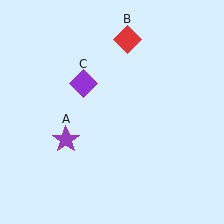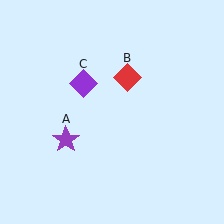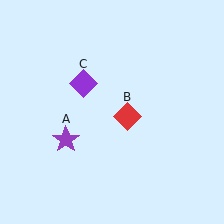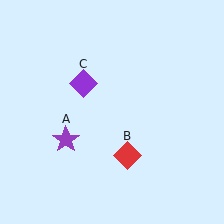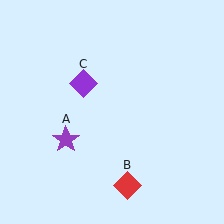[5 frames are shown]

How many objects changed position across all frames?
1 object changed position: red diamond (object B).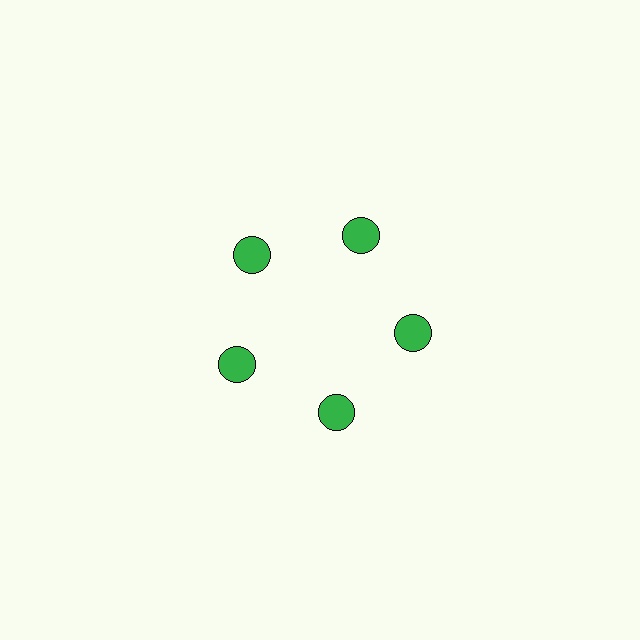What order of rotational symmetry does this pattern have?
This pattern has 5-fold rotational symmetry.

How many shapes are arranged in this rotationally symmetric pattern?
There are 5 shapes, arranged in 5 groups of 1.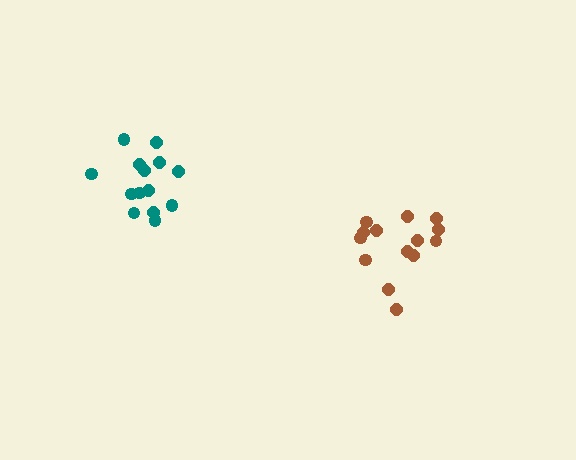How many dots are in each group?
Group 1: 14 dots, Group 2: 14 dots (28 total).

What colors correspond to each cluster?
The clusters are colored: brown, teal.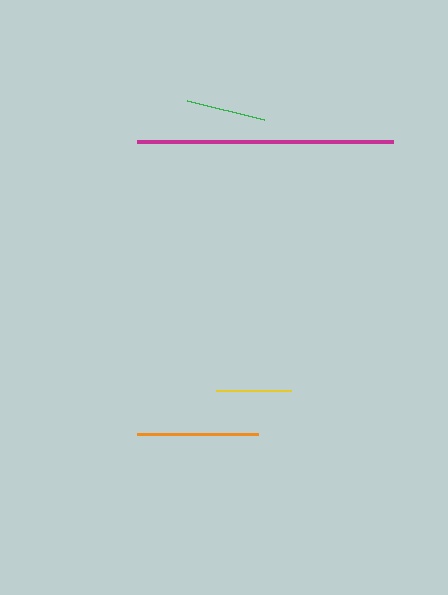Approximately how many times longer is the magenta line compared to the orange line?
The magenta line is approximately 2.1 times the length of the orange line.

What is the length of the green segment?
The green segment is approximately 79 pixels long.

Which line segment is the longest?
The magenta line is the longest at approximately 256 pixels.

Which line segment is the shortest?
The yellow line is the shortest at approximately 75 pixels.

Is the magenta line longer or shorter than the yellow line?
The magenta line is longer than the yellow line.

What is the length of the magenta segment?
The magenta segment is approximately 256 pixels long.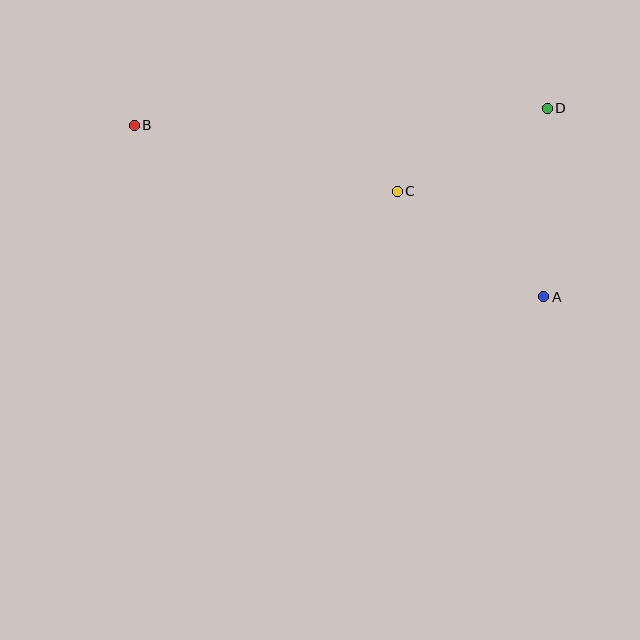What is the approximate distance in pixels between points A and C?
The distance between A and C is approximately 181 pixels.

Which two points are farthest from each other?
Points A and B are farthest from each other.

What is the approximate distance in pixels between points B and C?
The distance between B and C is approximately 271 pixels.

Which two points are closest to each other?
Points C and D are closest to each other.